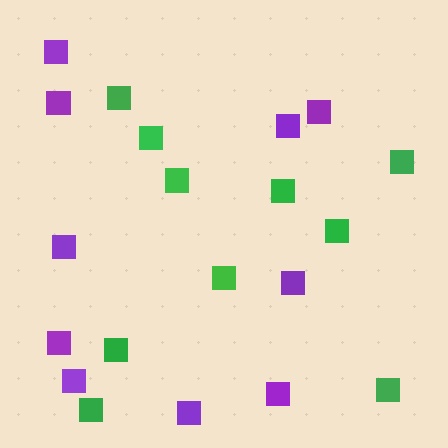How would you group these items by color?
There are 2 groups: one group of purple squares (10) and one group of green squares (10).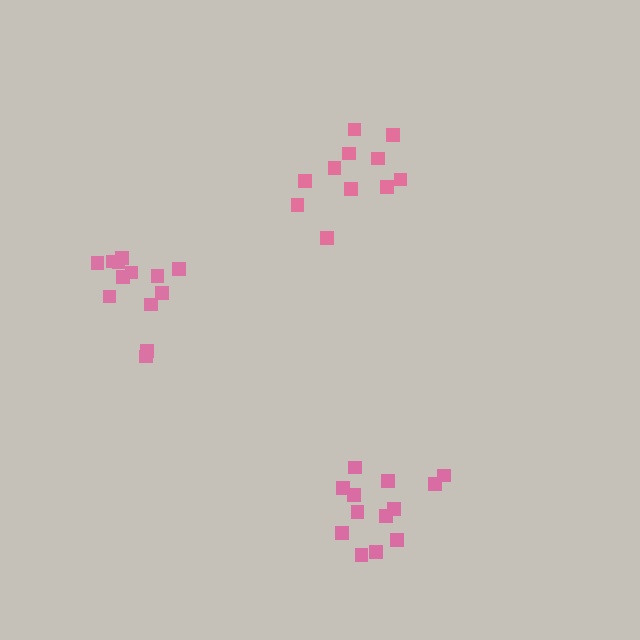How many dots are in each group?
Group 1: 13 dots, Group 2: 11 dots, Group 3: 13 dots (37 total).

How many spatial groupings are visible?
There are 3 spatial groupings.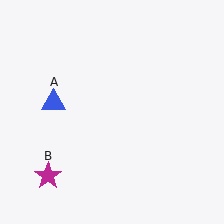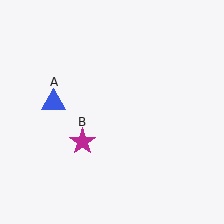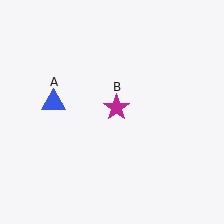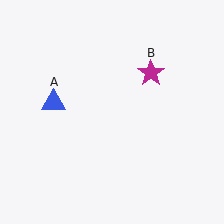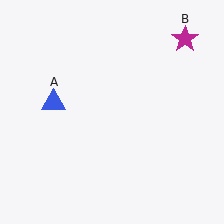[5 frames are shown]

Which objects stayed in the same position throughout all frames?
Blue triangle (object A) remained stationary.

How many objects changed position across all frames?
1 object changed position: magenta star (object B).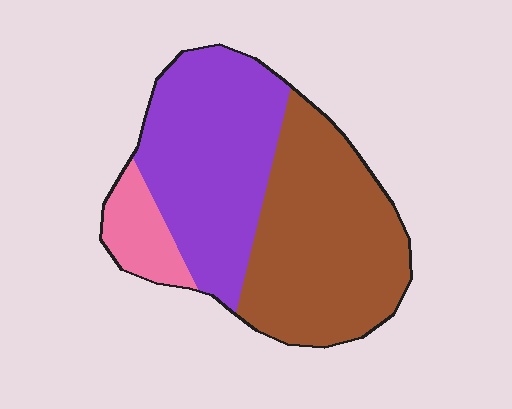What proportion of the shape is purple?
Purple takes up about two fifths (2/5) of the shape.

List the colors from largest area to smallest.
From largest to smallest: brown, purple, pink.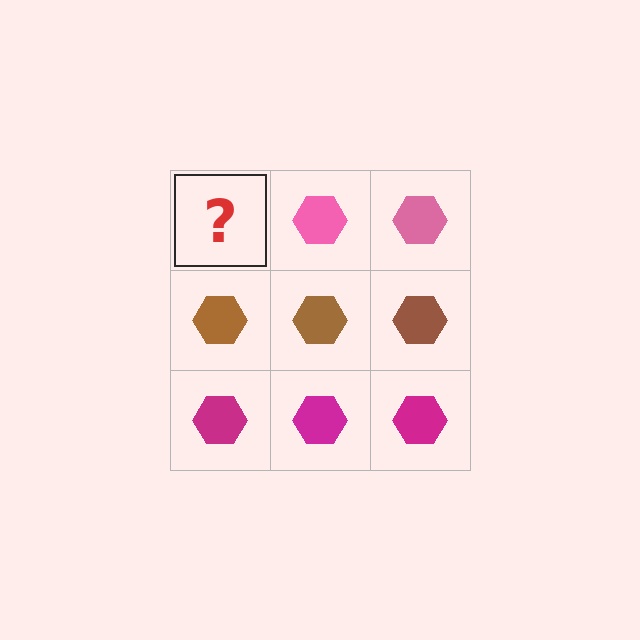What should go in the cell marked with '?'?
The missing cell should contain a pink hexagon.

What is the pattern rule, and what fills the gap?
The rule is that each row has a consistent color. The gap should be filled with a pink hexagon.